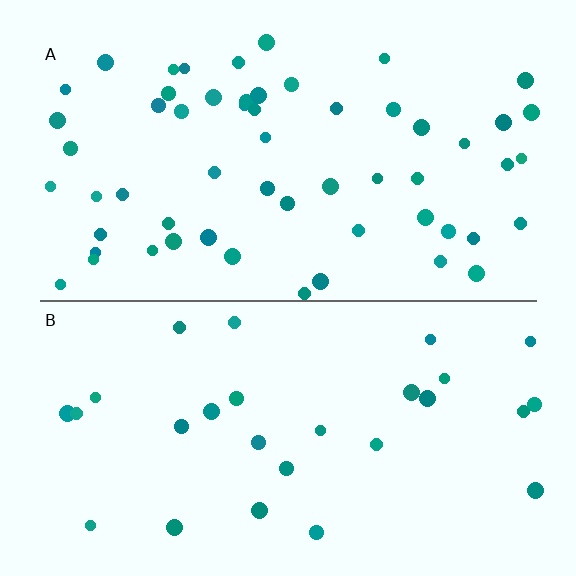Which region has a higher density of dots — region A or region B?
A (the top).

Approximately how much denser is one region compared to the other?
Approximately 2.1× — region A over region B.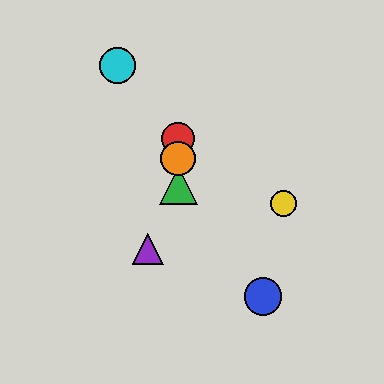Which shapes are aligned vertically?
The red circle, the green triangle, the orange circle are aligned vertically.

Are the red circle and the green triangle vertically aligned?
Yes, both are at x≈178.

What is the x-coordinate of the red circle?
The red circle is at x≈178.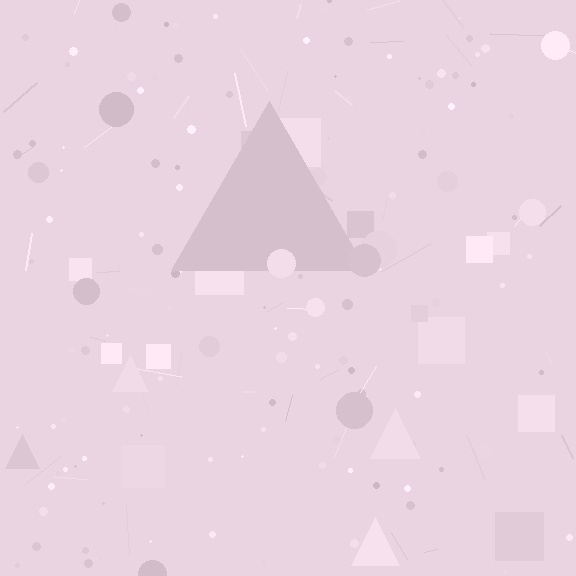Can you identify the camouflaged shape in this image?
The camouflaged shape is a triangle.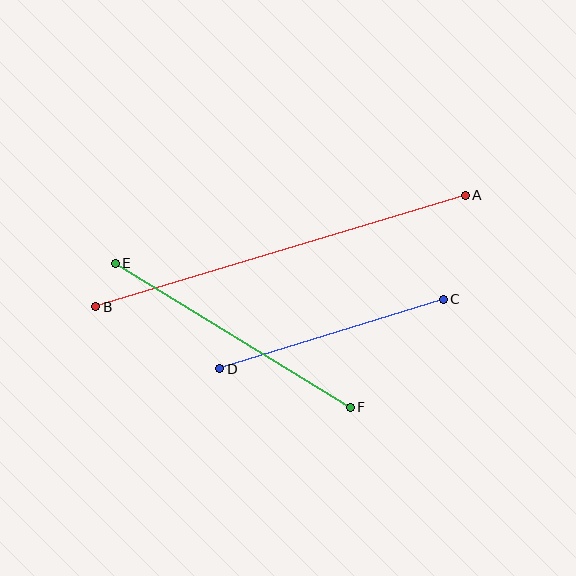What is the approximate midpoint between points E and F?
The midpoint is at approximately (233, 335) pixels.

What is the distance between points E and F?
The distance is approximately 275 pixels.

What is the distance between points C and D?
The distance is approximately 234 pixels.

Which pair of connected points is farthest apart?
Points A and B are farthest apart.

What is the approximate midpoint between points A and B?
The midpoint is at approximately (280, 251) pixels.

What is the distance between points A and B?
The distance is approximately 386 pixels.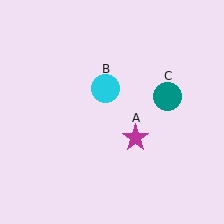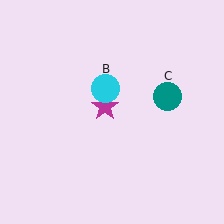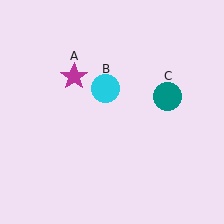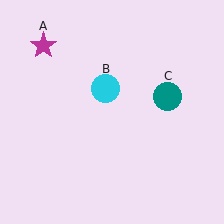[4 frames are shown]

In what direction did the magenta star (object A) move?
The magenta star (object A) moved up and to the left.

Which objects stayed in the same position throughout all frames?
Cyan circle (object B) and teal circle (object C) remained stationary.